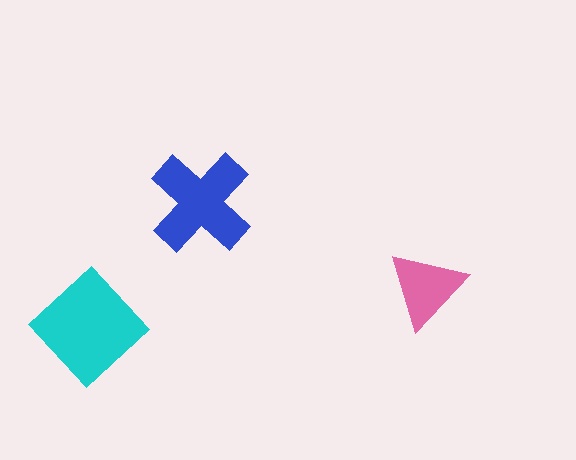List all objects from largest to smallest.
The cyan diamond, the blue cross, the pink triangle.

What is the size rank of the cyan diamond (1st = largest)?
1st.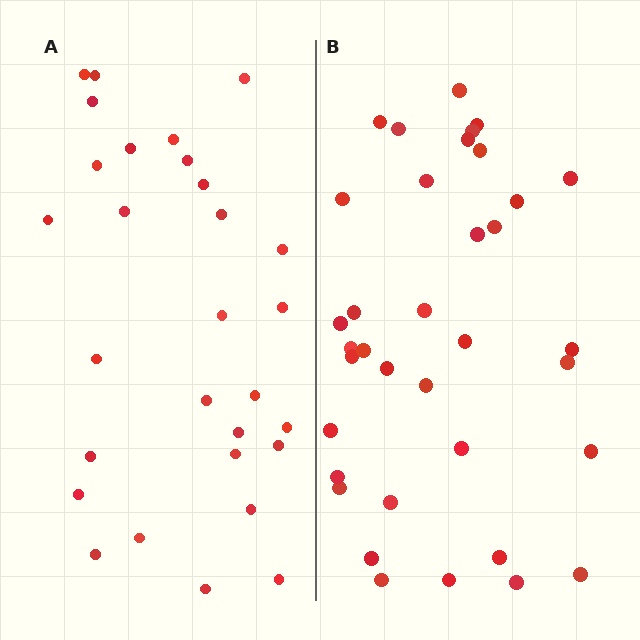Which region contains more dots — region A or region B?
Region B (the right region) has more dots.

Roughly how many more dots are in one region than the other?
Region B has roughly 8 or so more dots than region A.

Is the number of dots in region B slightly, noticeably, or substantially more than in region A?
Region B has only slightly more — the two regions are fairly close. The ratio is roughly 1.2 to 1.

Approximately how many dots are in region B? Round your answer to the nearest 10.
About 40 dots. (The exact count is 36, which rounds to 40.)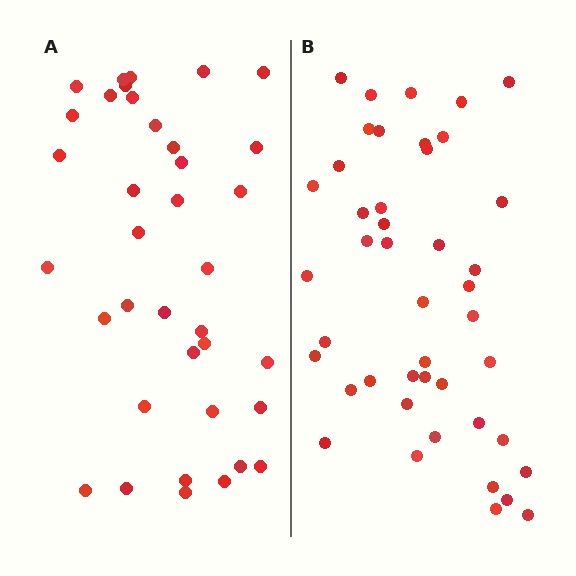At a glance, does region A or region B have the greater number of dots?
Region B (the right region) has more dots.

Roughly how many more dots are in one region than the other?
Region B has roughly 8 or so more dots than region A.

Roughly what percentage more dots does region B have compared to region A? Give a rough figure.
About 20% more.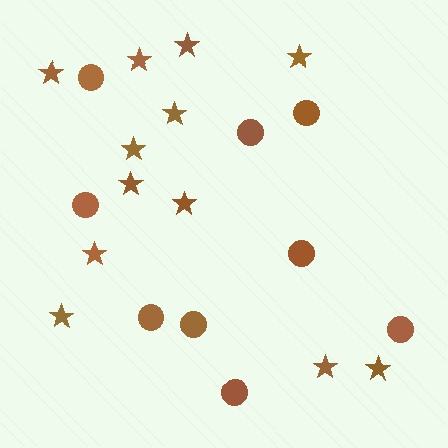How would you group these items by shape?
There are 2 groups: one group of circles (9) and one group of stars (12).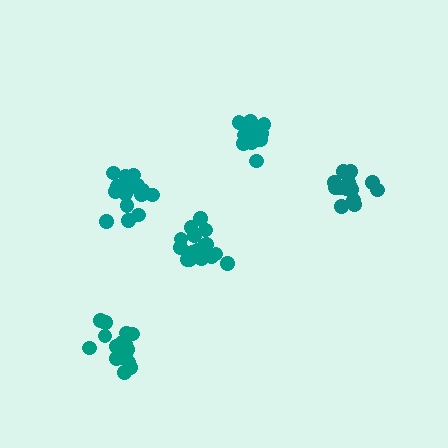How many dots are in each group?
Group 1: 13 dots, Group 2: 18 dots, Group 3: 15 dots, Group 4: 17 dots, Group 5: 16 dots (79 total).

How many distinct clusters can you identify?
There are 5 distinct clusters.